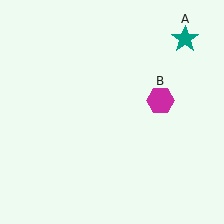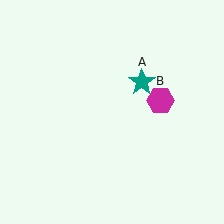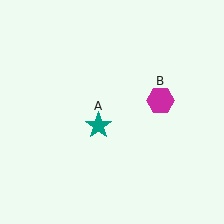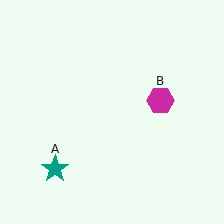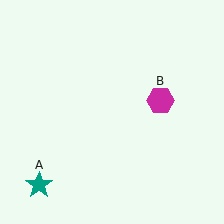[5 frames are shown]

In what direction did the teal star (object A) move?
The teal star (object A) moved down and to the left.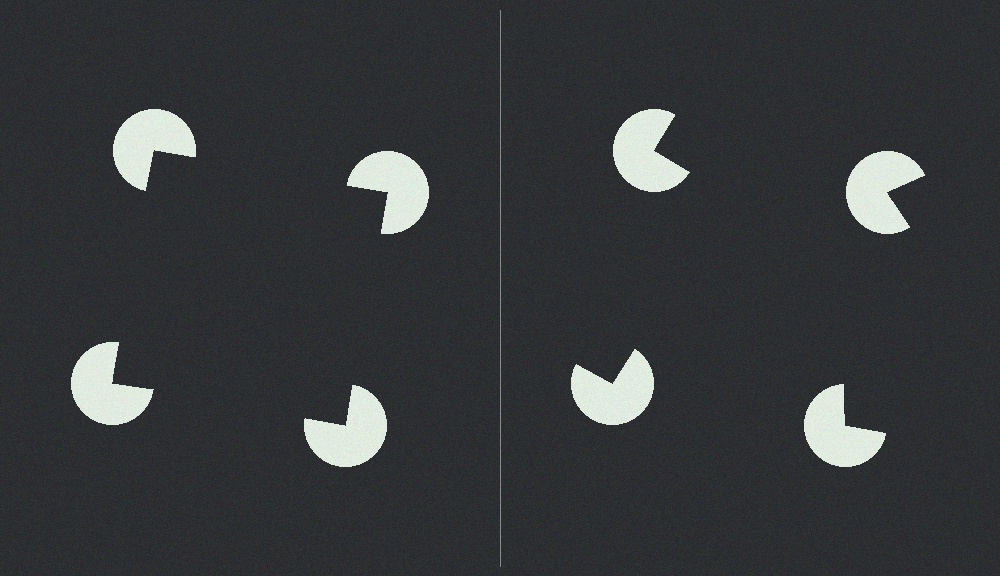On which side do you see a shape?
An illusory square appears on the left side. On the right side the wedge cuts are rotated, so no coherent shape forms.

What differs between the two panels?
The pac-man discs are positioned identically on both sides; only the wedge orientations differ. On the left they align to a square; on the right they are misaligned.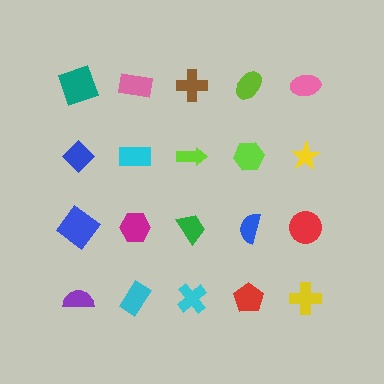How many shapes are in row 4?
5 shapes.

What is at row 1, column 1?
A teal square.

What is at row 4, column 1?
A purple semicircle.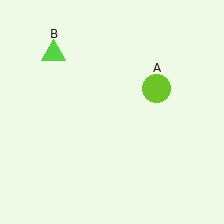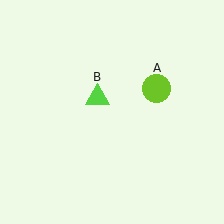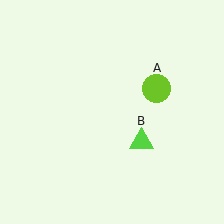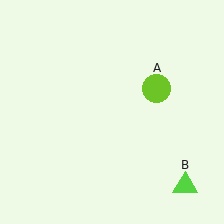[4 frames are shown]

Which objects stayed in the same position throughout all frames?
Lime circle (object A) remained stationary.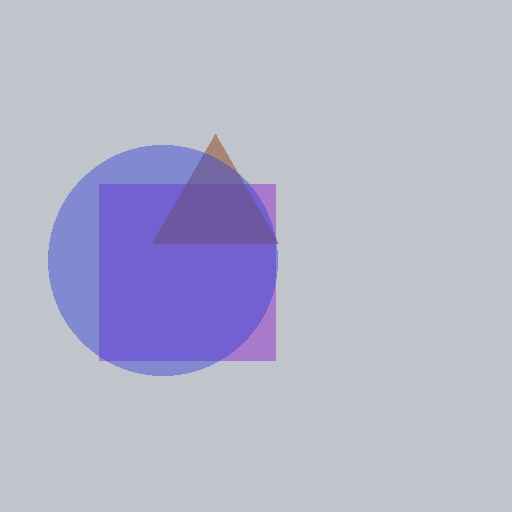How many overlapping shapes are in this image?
There are 3 overlapping shapes in the image.